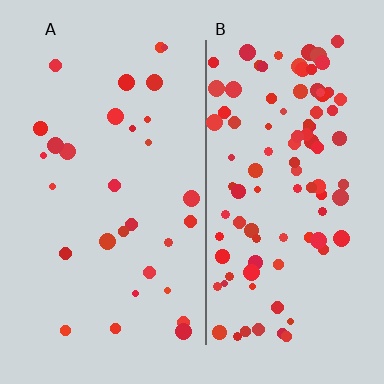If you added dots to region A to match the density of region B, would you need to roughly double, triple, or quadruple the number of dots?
Approximately triple.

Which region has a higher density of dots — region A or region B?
B (the right).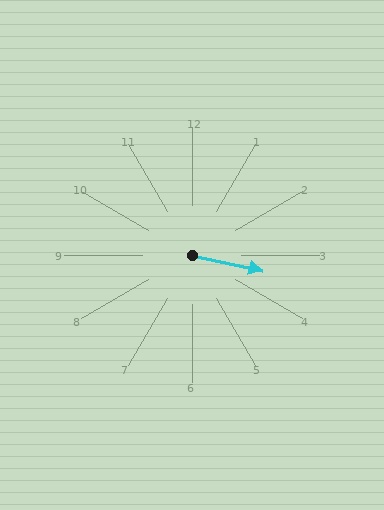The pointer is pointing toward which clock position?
Roughly 3 o'clock.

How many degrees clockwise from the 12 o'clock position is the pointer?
Approximately 103 degrees.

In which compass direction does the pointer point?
East.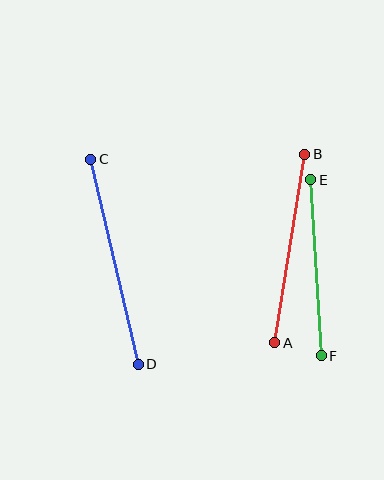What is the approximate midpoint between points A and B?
The midpoint is at approximately (290, 248) pixels.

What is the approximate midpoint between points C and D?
The midpoint is at approximately (115, 262) pixels.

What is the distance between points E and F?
The distance is approximately 177 pixels.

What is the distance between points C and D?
The distance is approximately 211 pixels.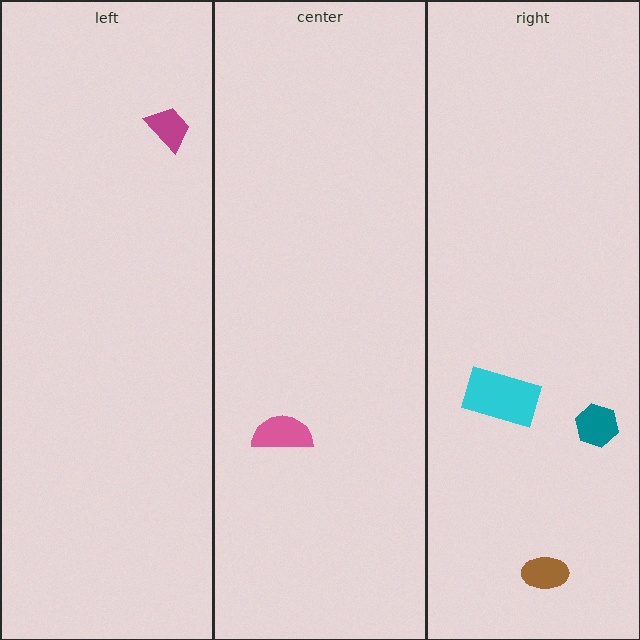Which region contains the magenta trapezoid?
The left region.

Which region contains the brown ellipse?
The right region.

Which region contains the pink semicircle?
The center region.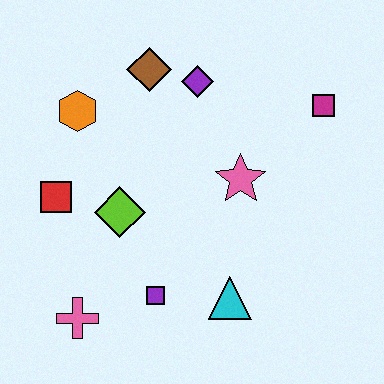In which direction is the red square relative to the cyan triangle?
The red square is to the left of the cyan triangle.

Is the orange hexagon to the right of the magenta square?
No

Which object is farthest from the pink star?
The pink cross is farthest from the pink star.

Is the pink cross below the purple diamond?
Yes